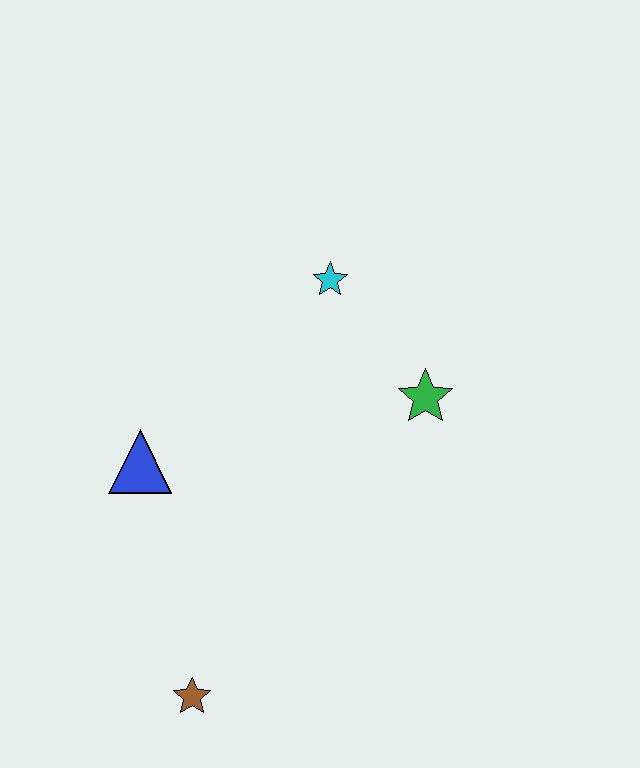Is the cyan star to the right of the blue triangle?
Yes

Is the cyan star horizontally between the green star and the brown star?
Yes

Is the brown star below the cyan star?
Yes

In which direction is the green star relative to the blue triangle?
The green star is to the right of the blue triangle.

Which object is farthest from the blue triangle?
The green star is farthest from the blue triangle.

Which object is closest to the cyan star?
The green star is closest to the cyan star.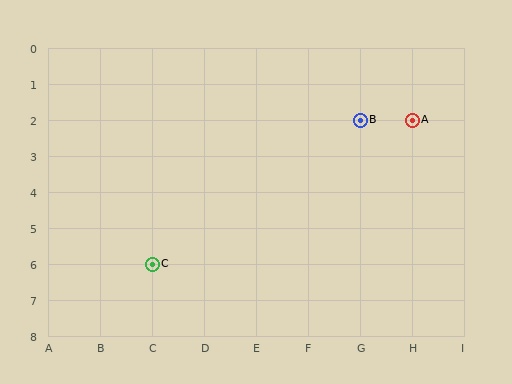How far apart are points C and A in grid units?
Points C and A are 5 columns and 4 rows apart (about 6.4 grid units diagonally).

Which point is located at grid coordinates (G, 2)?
Point B is at (G, 2).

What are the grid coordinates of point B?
Point B is at grid coordinates (G, 2).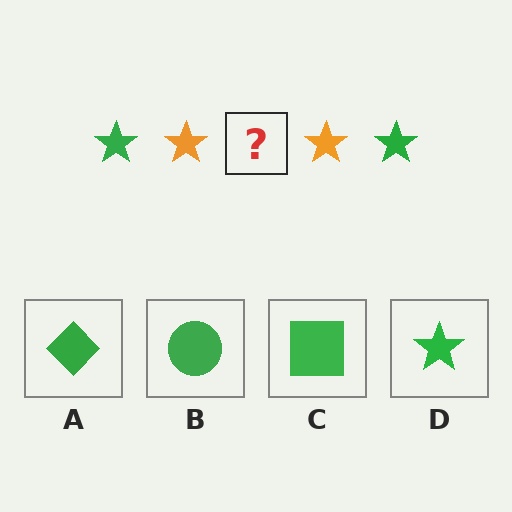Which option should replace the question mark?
Option D.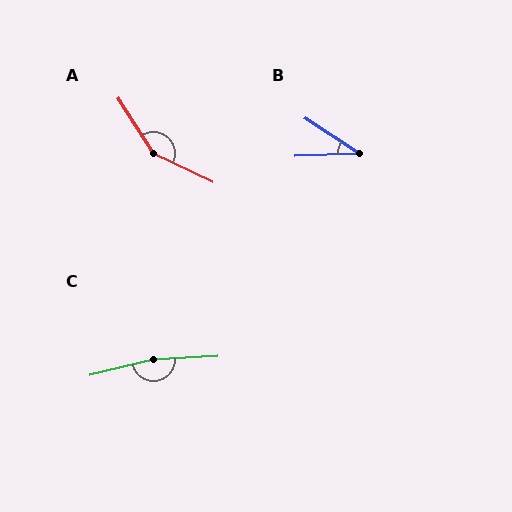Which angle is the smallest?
B, at approximately 35 degrees.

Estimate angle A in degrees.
Approximately 148 degrees.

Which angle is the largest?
C, at approximately 170 degrees.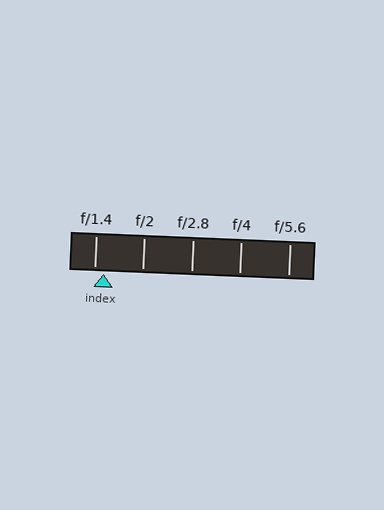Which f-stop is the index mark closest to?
The index mark is closest to f/1.4.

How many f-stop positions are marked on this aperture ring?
There are 5 f-stop positions marked.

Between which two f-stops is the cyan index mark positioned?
The index mark is between f/1.4 and f/2.